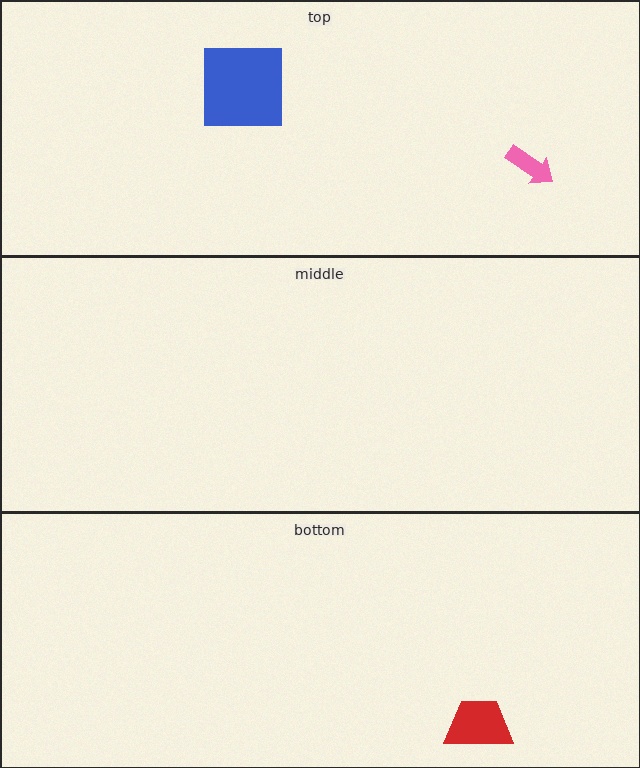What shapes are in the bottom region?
The red trapezoid.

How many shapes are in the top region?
2.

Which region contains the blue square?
The top region.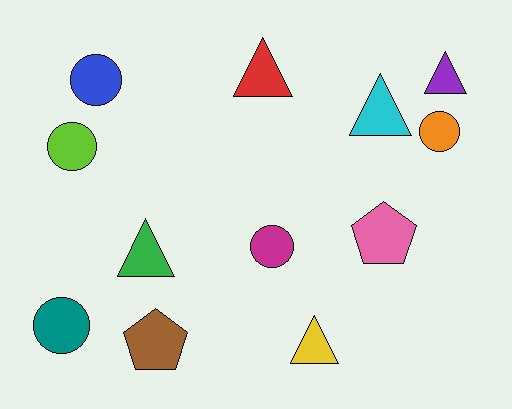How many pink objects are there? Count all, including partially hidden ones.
There is 1 pink object.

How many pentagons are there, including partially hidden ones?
There are 2 pentagons.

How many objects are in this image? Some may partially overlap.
There are 12 objects.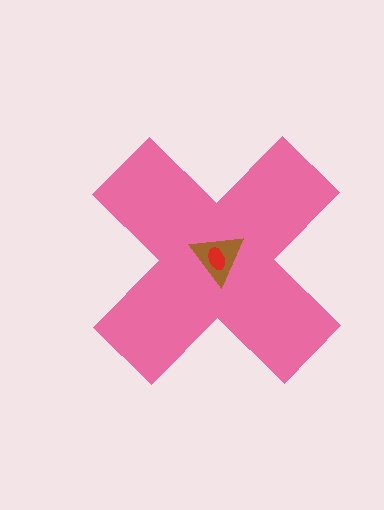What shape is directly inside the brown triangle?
The red ellipse.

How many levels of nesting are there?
3.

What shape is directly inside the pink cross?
The brown triangle.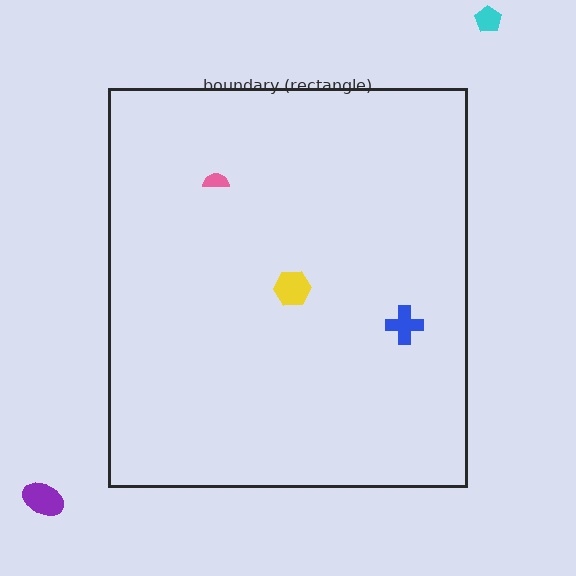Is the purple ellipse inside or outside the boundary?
Outside.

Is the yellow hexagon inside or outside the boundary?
Inside.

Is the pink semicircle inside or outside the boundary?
Inside.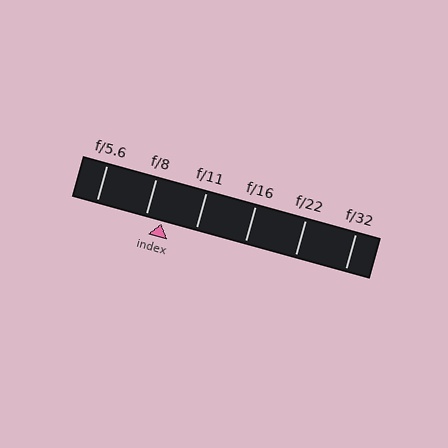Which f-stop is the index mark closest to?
The index mark is closest to f/8.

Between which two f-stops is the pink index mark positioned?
The index mark is between f/8 and f/11.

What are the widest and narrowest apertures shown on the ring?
The widest aperture shown is f/5.6 and the narrowest is f/32.